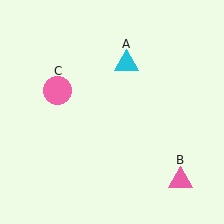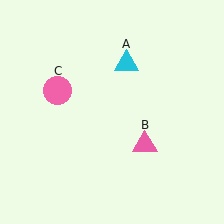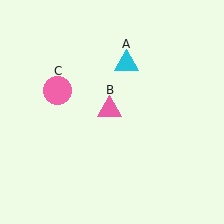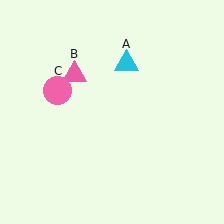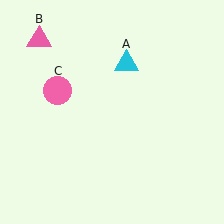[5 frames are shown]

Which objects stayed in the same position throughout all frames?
Cyan triangle (object A) and pink circle (object C) remained stationary.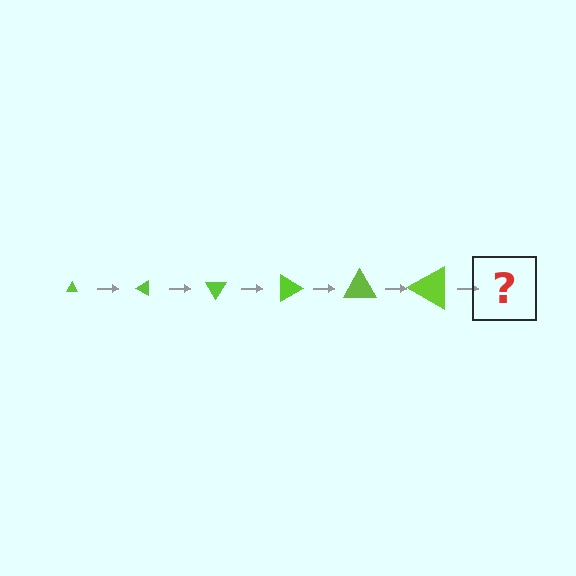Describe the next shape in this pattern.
It should be a triangle, larger than the previous one and rotated 180 degrees from the start.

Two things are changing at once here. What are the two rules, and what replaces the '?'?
The two rules are that the triangle grows larger each step and it rotates 30 degrees each step. The '?' should be a triangle, larger than the previous one and rotated 180 degrees from the start.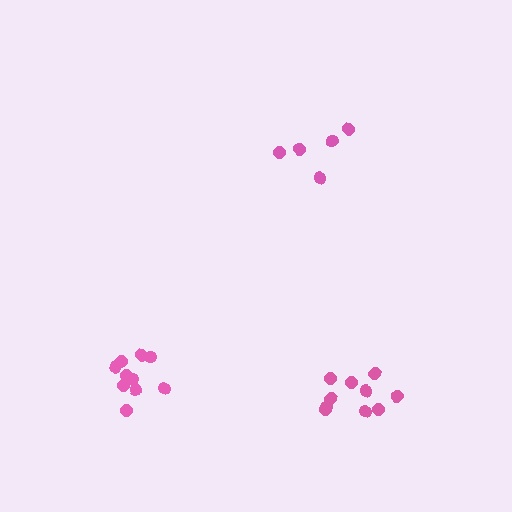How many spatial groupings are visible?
There are 3 spatial groupings.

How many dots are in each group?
Group 1: 10 dots, Group 2: 5 dots, Group 3: 10 dots (25 total).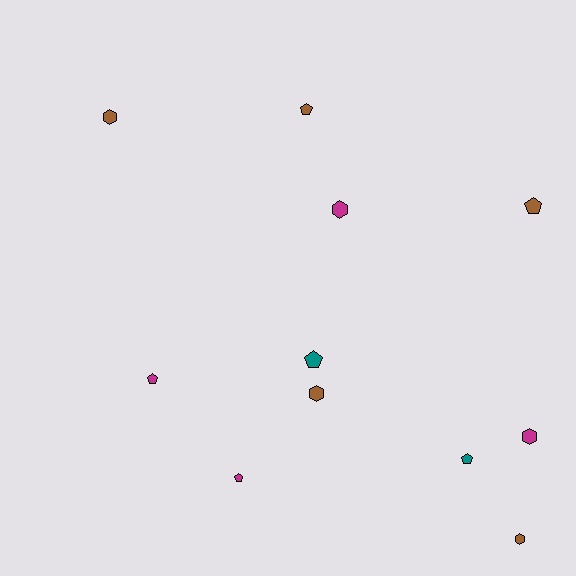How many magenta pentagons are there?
There are 2 magenta pentagons.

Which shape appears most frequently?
Pentagon, with 6 objects.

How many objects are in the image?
There are 11 objects.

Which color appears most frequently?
Brown, with 5 objects.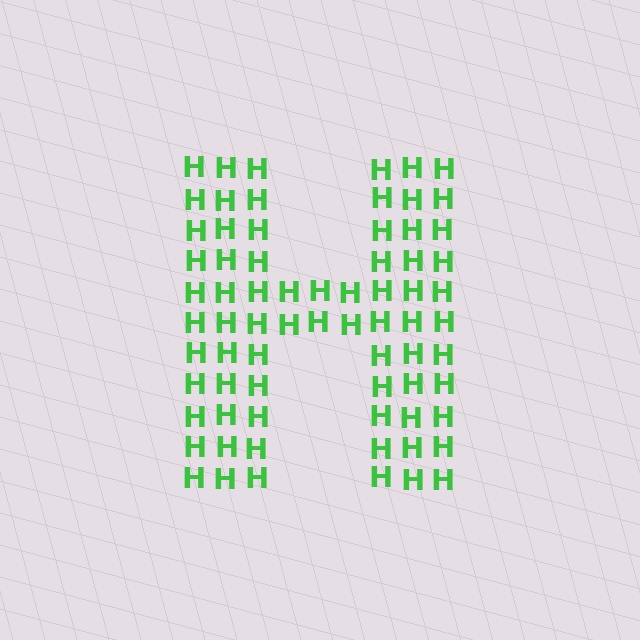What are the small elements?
The small elements are letter H's.